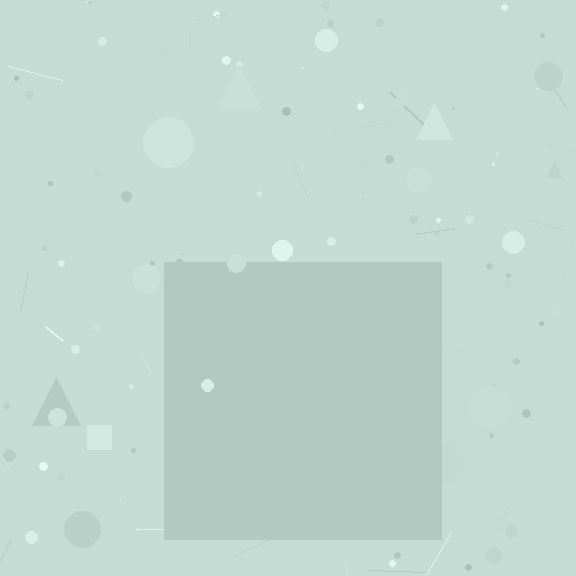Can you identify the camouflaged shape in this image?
The camouflaged shape is a square.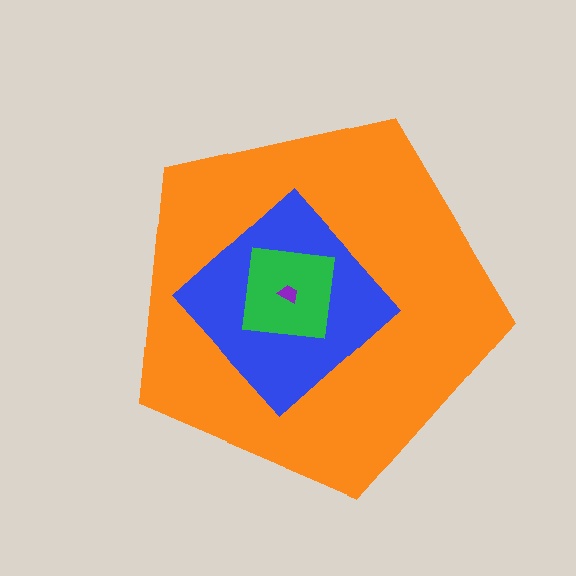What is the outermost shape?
The orange pentagon.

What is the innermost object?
The purple trapezoid.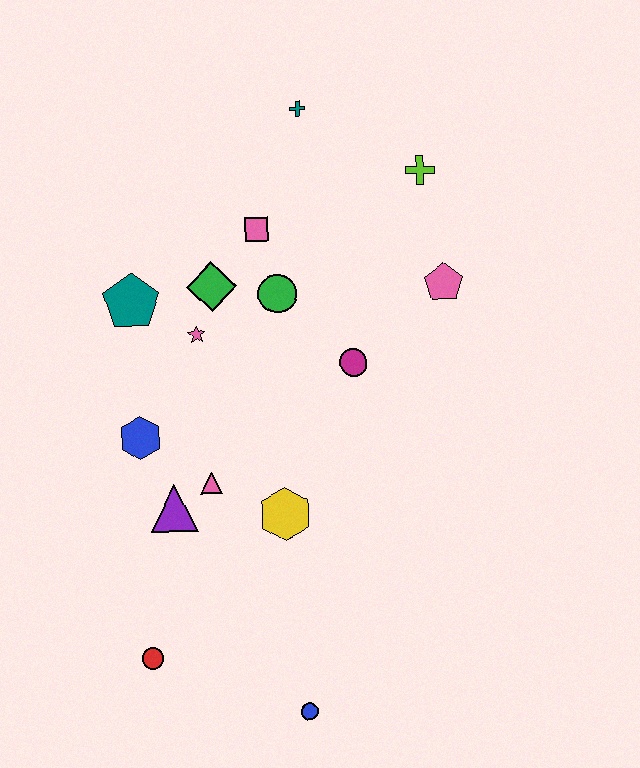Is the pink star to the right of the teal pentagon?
Yes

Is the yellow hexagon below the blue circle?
No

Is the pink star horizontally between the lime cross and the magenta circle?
No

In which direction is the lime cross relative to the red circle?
The lime cross is above the red circle.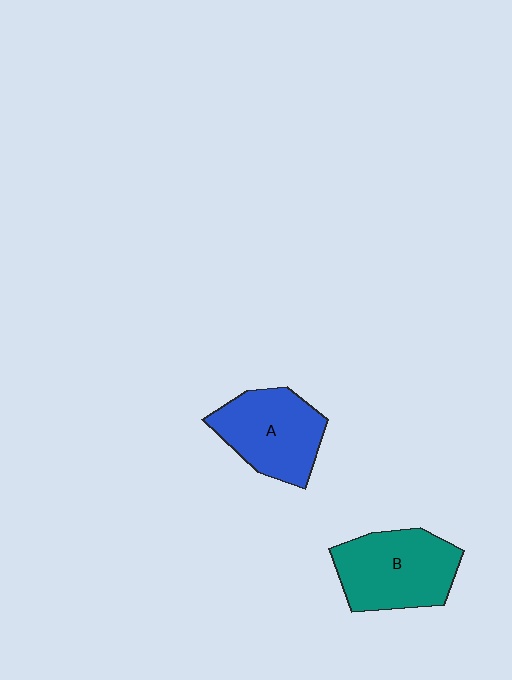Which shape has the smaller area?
Shape A (blue).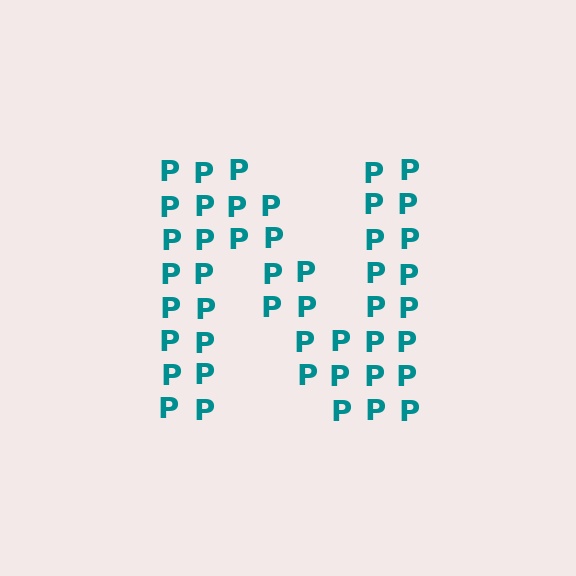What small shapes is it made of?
It is made of small letter P's.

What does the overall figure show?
The overall figure shows the letter N.